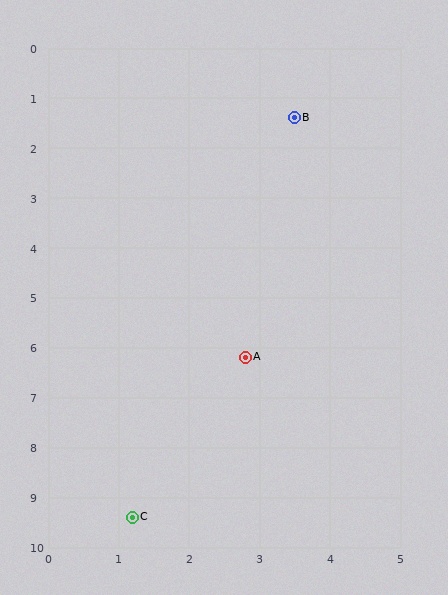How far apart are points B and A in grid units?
Points B and A are about 4.9 grid units apart.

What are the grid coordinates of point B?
Point B is at approximately (3.5, 1.4).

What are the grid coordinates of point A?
Point A is at approximately (2.8, 6.2).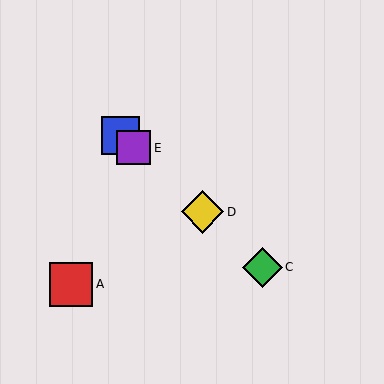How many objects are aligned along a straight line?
4 objects (B, C, D, E) are aligned along a straight line.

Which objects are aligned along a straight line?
Objects B, C, D, E are aligned along a straight line.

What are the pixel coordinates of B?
Object B is at (121, 136).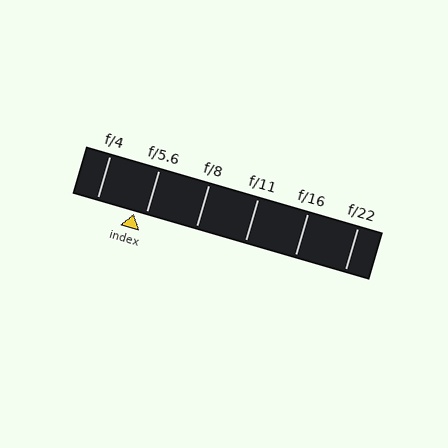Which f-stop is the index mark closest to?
The index mark is closest to f/5.6.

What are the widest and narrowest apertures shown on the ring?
The widest aperture shown is f/4 and the narrowest is f/22.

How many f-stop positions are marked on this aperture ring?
There are 6 f-stop positions marked.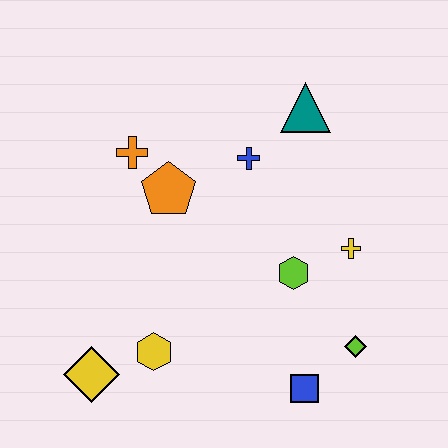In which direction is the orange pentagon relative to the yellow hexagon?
The orange pentagon is above the yellow hexagon.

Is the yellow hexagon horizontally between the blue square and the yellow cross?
No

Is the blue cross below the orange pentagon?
No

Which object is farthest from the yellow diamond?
The teal triangle is farthest from the yellow diamond.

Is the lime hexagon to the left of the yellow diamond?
No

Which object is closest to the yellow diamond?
The yellow hexagon is closest to the yellow diamond.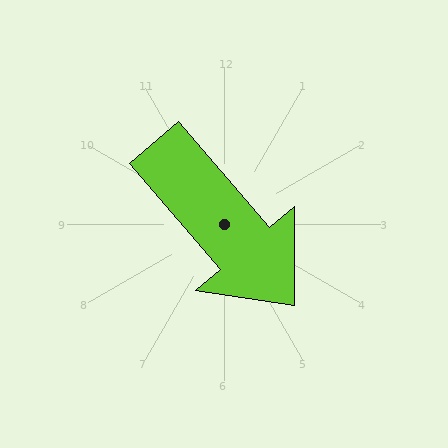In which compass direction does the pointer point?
Southeast.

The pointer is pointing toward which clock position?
Roughly 5 o'clock.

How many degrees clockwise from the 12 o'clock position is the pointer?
Approximately 139 degrees.